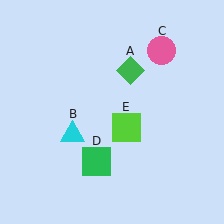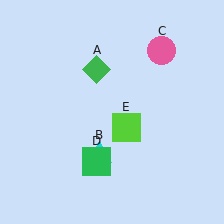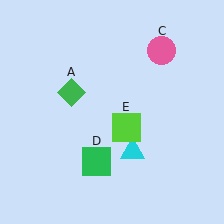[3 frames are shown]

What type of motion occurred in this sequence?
The green diamond (object A), cyan triangle (object B) rotated counterclockwise around the center of the scene.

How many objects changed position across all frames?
2 objects changed position: green diamond (object A), cyan triangle (object B).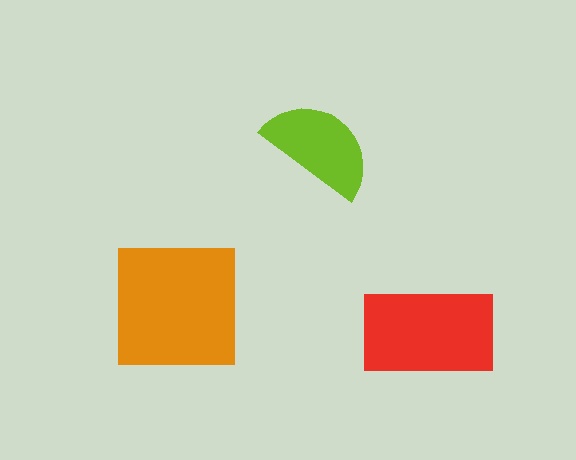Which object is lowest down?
The red rectangle is bottommost.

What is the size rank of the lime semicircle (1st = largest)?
3rd.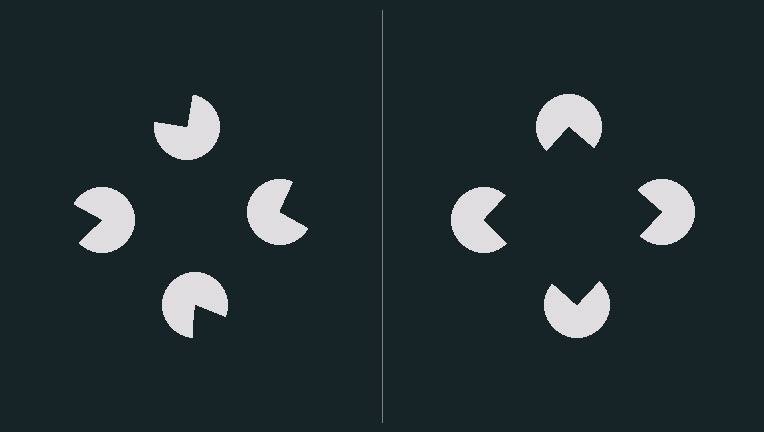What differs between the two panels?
The pac-man discs are positioned identically on both sides; only the wedge orientations differ. On the right they align to a square; on the left they are misaligned.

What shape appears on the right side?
An illusory square.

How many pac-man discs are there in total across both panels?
8 — 4 on each side.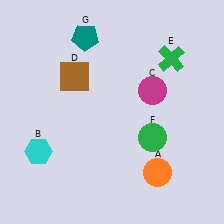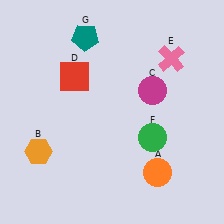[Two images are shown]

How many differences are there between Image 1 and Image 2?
There are 3 differences between the two images.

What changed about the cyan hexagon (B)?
In Image 1, B is cyan. In Image 2, it changed to orange.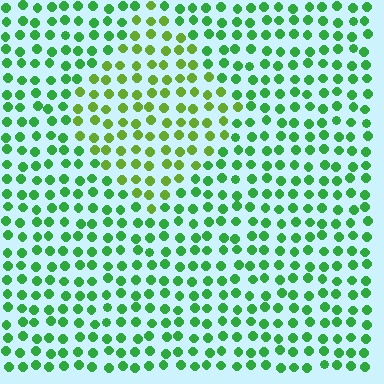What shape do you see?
I see a diamond.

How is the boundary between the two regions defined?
The boundary is defined purely by a slight shift in hue (about 34 degrees). Spacing, size, and orientation are identical on both sides.